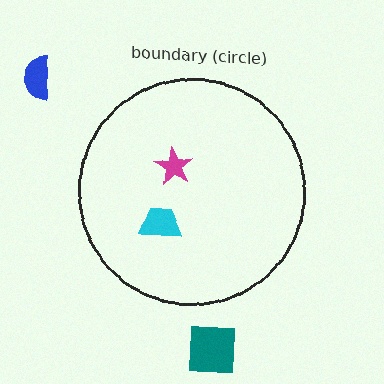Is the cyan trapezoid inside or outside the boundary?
Inside.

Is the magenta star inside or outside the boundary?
Inside.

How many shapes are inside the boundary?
2 inside, 2 outside.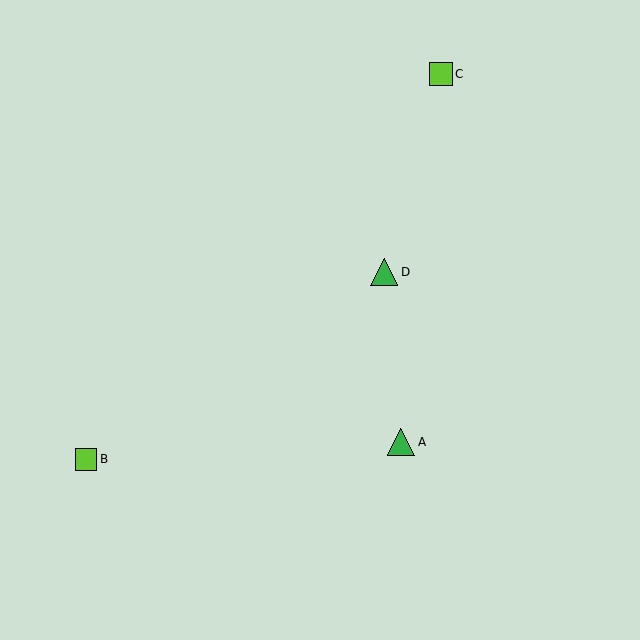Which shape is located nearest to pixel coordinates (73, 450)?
The lime square (labeled B) at (86, 459) is nearest to that location.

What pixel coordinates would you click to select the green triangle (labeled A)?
Click at (401, 442) to select the green triangle A.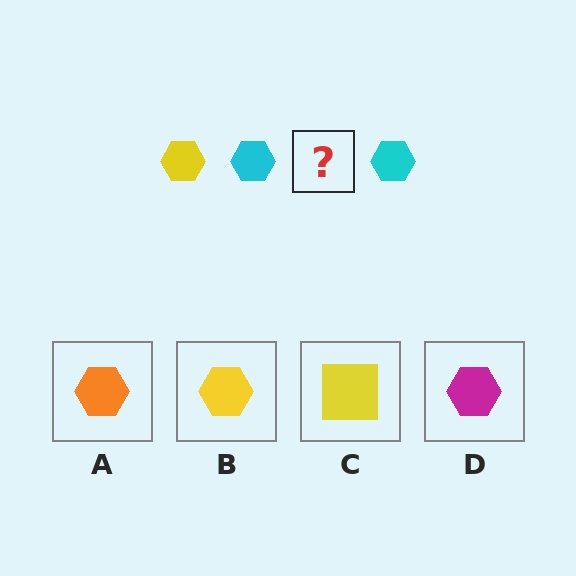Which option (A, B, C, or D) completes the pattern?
B.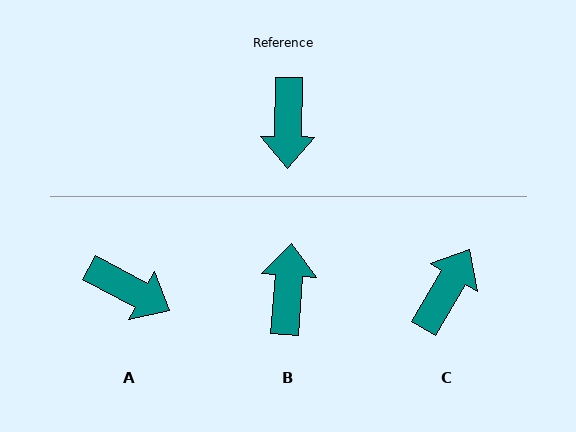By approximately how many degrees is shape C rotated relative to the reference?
Approximately 151 degrees counter-clockwise.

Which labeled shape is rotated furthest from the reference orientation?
B, about 177 degrees away.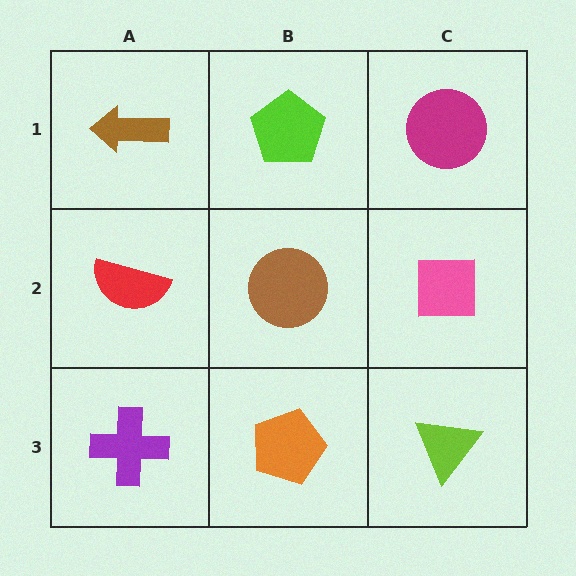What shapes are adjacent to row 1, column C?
A pink square (row 2, column C), a lime pentagon (row 1, column B).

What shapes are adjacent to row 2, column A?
A brown arrow (row 1, column A), a purple cross (row 3, column A), a brown circle (row 2, column B).